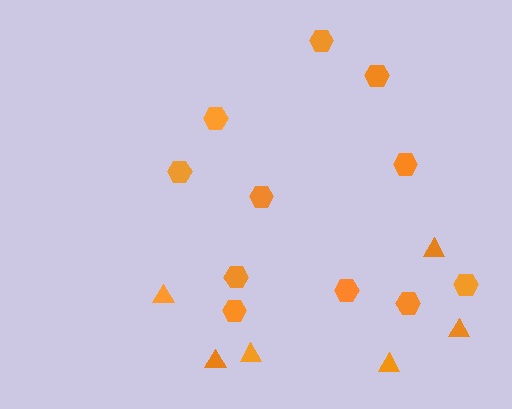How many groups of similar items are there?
There are 2 groups: one group of hexagons (11) and one group of triangles (6).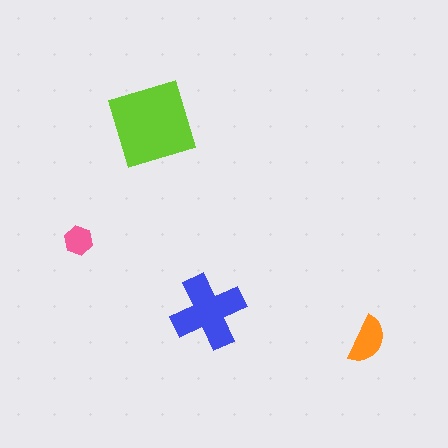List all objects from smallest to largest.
The pink hexagon, the orange semicircle, the blue cross, the lime diamond.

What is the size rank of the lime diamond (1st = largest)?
1st.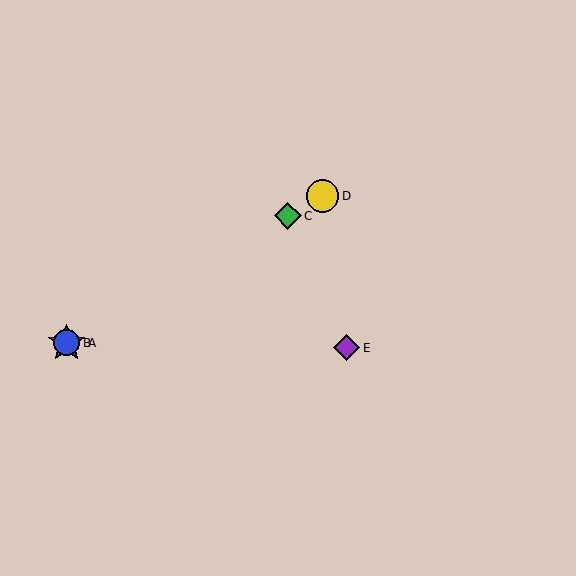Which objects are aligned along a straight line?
Objects A, B, C, D are aligned along a straight line.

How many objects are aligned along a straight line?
4 objects (A, B, C, D) are aligned along a straight line.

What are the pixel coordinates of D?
Object D is at (323, 196).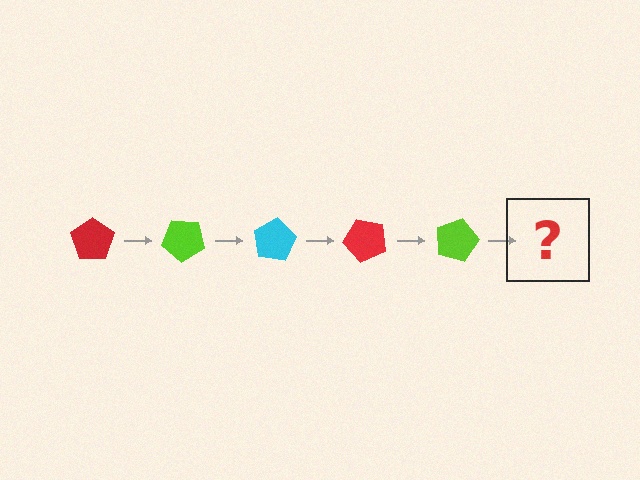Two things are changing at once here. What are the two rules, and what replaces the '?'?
The two rules are that it rotates 40 degrees each step and the color cycles through red, lime, and cyan. The '?' should be a cyan pentagon, rotated 200 degrees from the start.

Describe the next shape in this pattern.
It should be a cyan pentagon, rotated 200 degrees from the start.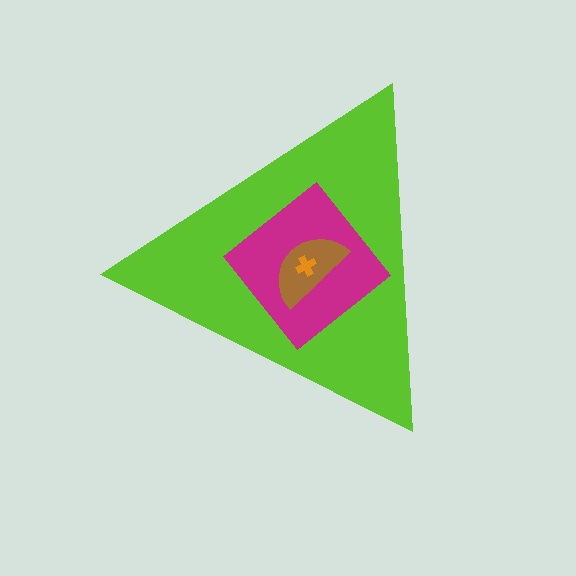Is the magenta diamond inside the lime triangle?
Yes.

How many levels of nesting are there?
4.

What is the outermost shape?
The lime triangle.